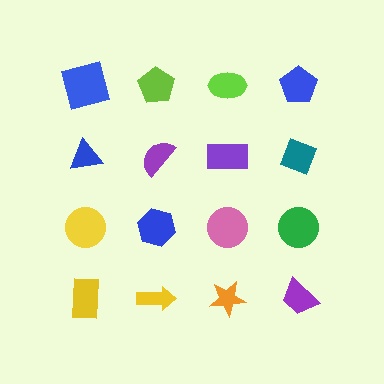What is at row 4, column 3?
An orange star.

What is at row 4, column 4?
A purple trapezoid.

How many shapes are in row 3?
4 shapes.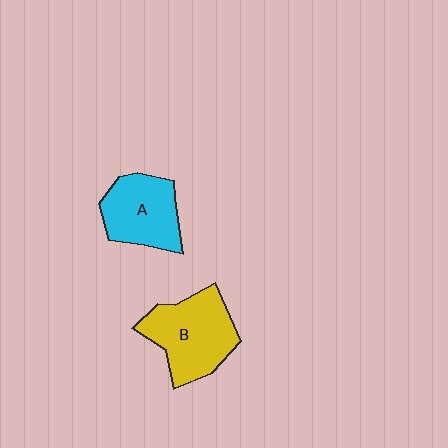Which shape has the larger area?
Shape B (yellow).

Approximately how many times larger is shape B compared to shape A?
Approximately 1.2 times.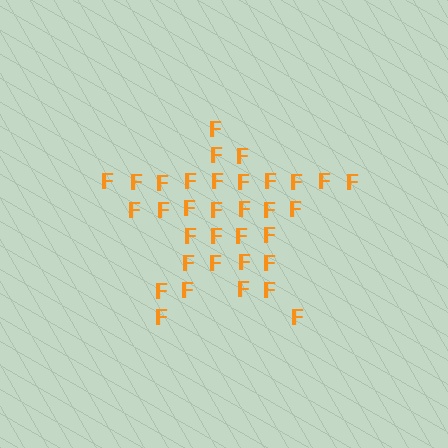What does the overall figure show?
The overall figure shows a star.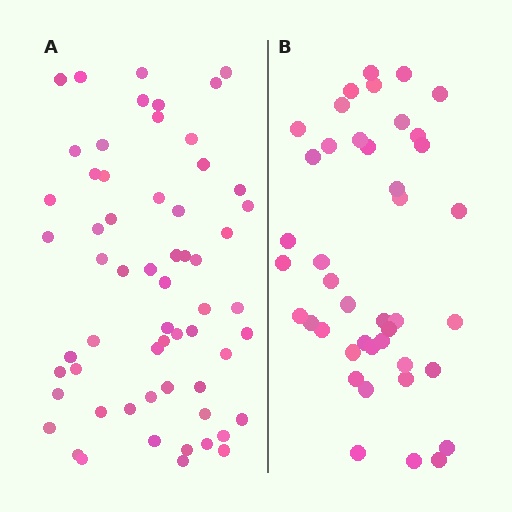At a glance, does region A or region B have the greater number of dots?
Region A (the left region) has more dots.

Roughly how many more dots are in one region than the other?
Region A has approximately 20 more dots than region B.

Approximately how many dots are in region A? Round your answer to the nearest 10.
About 60 dots.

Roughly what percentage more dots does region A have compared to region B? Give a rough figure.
About 45% more.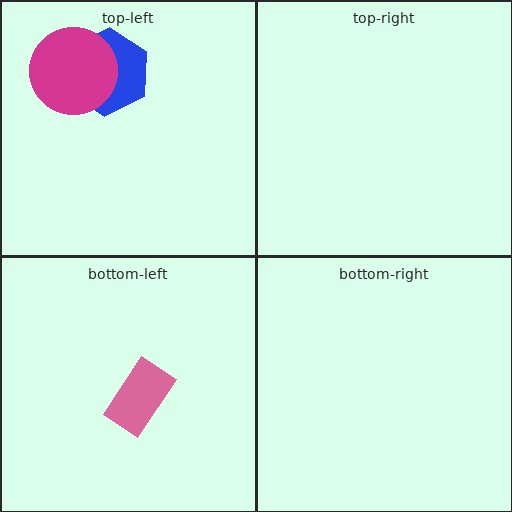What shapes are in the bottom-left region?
The pink rectangle.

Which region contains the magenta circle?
The top-left region.